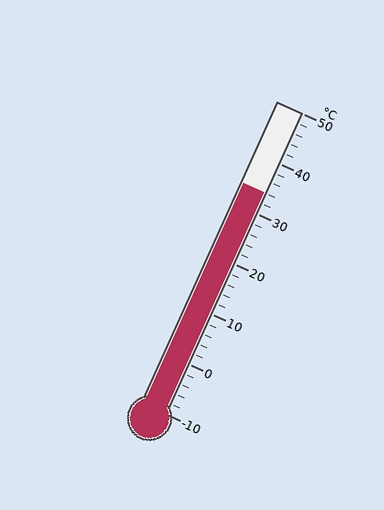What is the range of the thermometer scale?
The thermometer scale ranges from -10°C to 50°C.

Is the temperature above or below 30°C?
The temperature is above 30°C.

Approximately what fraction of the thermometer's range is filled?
The thermometer is filled to approximately 75% of its range.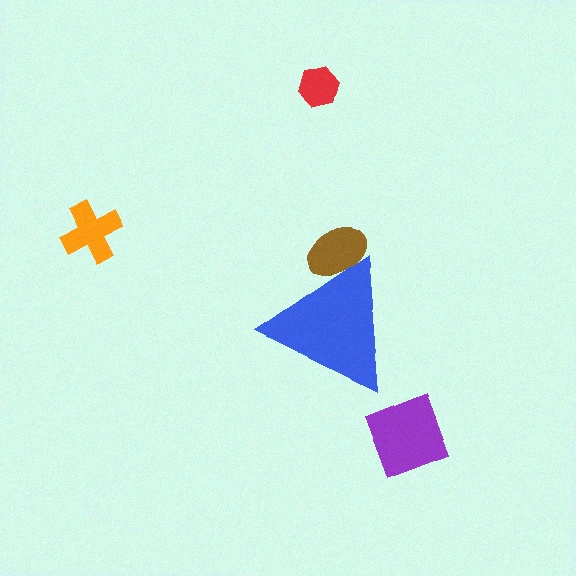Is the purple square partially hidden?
No, the purple square is fully visible.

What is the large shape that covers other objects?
A blue triangle.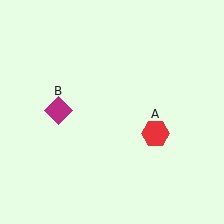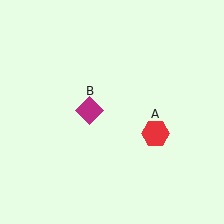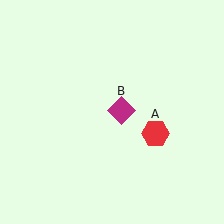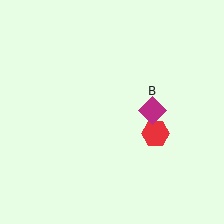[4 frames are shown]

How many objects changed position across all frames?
1 object changed position: magenta diamond (object B).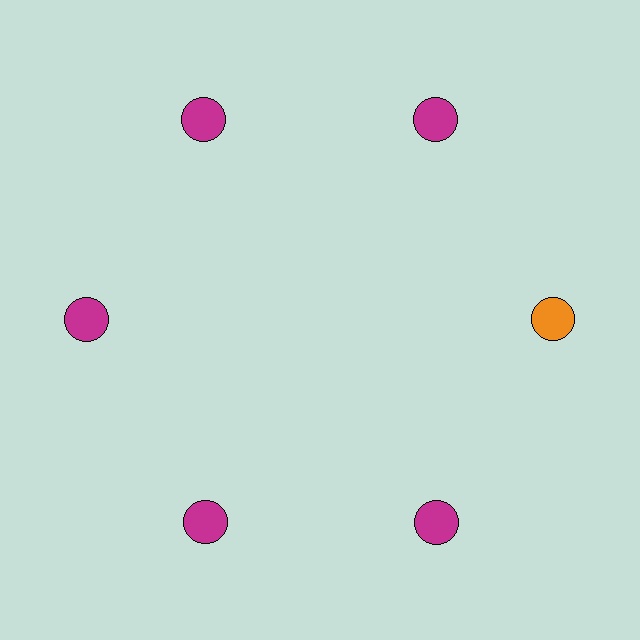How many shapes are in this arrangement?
There are 6 shapes arranged in a ring pattern.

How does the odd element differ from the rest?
It has a different color: orange instead of magenta.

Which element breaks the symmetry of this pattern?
The orange circle at roughly the 3 o'clock position breaks the symmetry. All other shapes are magenta circles.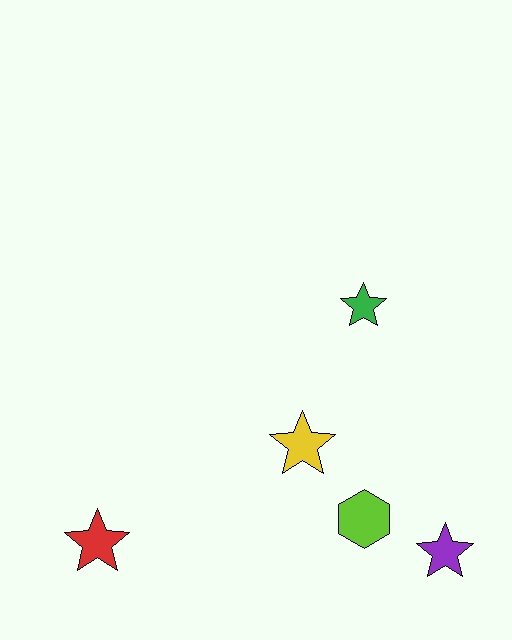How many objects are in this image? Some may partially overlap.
There are 5 objects.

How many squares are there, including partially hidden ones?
There are no squares.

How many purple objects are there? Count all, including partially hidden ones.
There is 1 purple object.